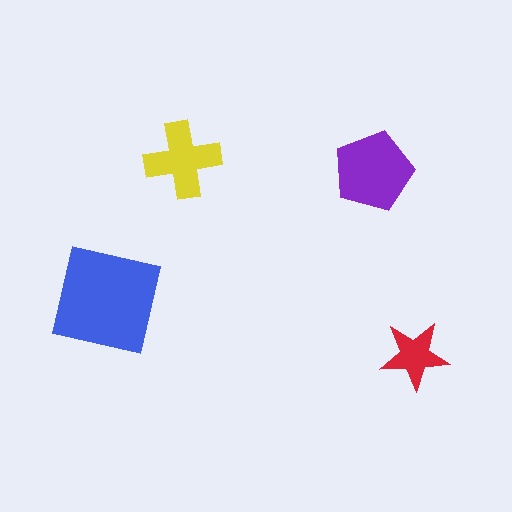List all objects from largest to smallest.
The blue square, the purple pentagon, the yellow cross, the red star.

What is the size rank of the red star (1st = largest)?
4th.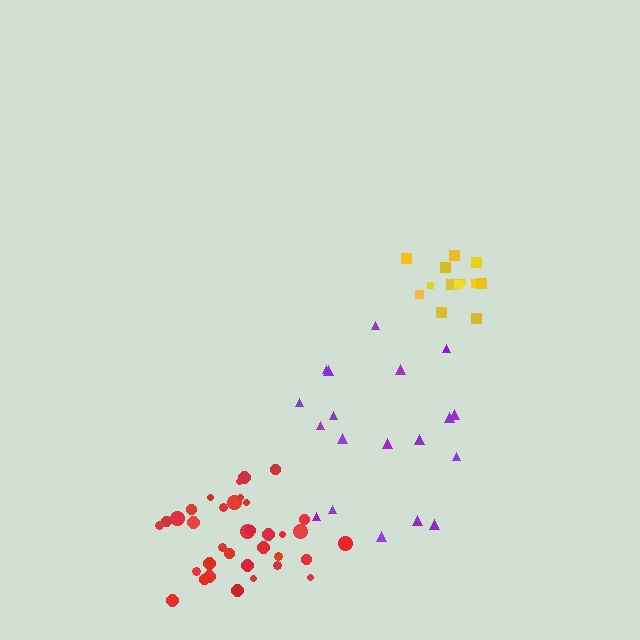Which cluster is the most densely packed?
Yellow.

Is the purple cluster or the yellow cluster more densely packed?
Yellow.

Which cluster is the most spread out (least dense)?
Purple.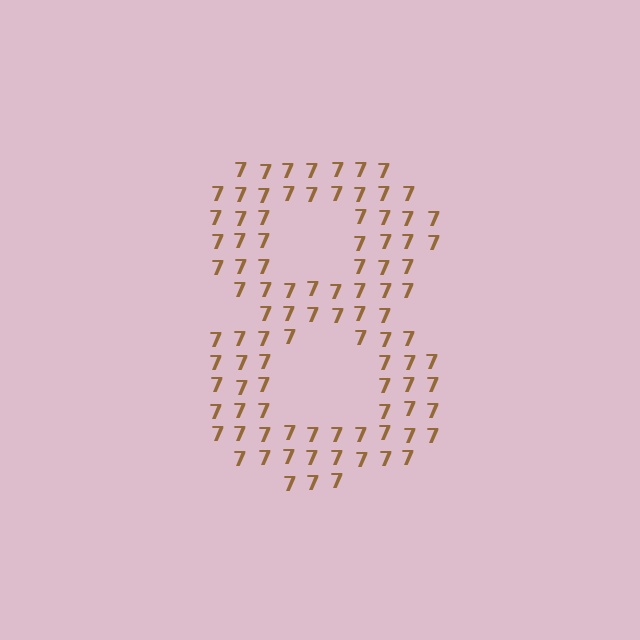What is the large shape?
The large shape is the digit 8.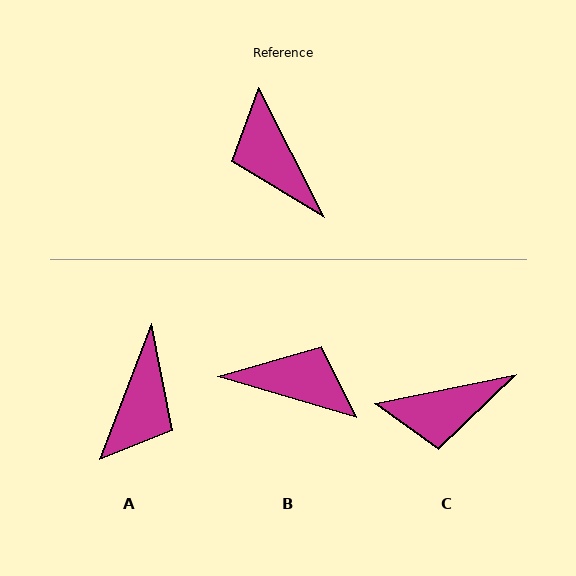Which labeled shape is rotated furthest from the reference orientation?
B, about 133 degrees away.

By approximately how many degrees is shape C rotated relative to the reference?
Approximately 75 degrees counter-clockwise.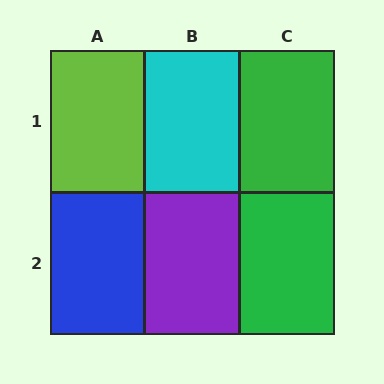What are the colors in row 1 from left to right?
Lime, cyan, green.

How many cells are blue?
1 cell is blue.